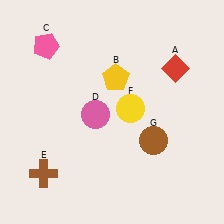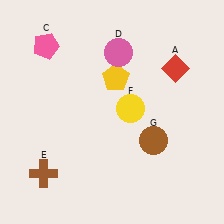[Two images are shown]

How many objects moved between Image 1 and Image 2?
1 object moved between the two images.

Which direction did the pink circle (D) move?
The pink circle (D) moved up.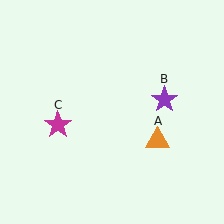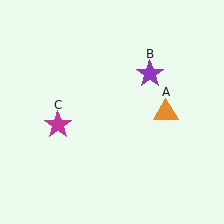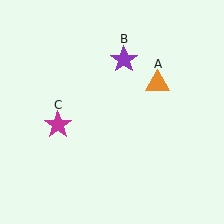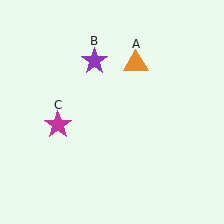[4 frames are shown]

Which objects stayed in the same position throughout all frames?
Magenta star (object C) remained stationary.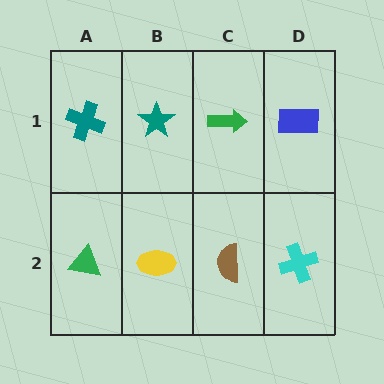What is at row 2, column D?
A cyan cross.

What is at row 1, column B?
A teal star.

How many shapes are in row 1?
4 shapes.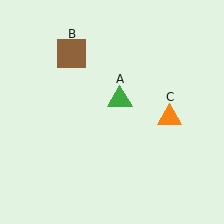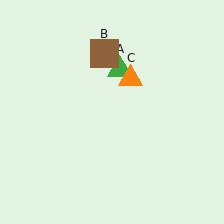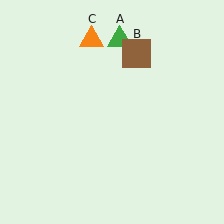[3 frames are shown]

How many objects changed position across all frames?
3 objects changed position: green triangle (object A), brown square (object B), orange triangle (object C).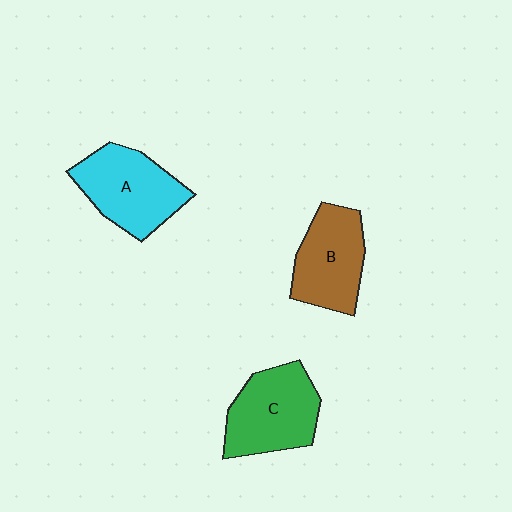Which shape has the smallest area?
Shape B (brown).